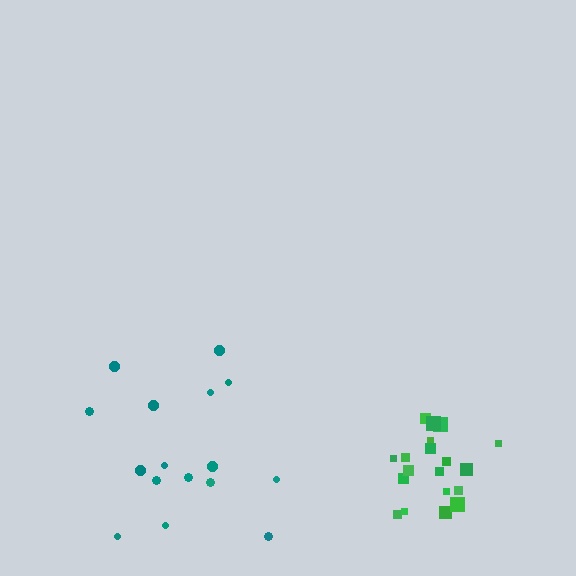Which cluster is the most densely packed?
Green.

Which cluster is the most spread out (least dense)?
Teal.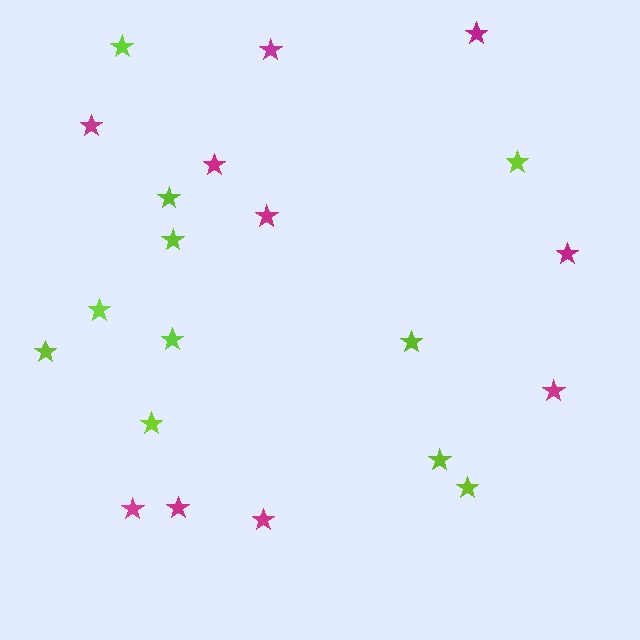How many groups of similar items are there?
There are 2 groups: one group of lime stars (11) and one group of magenta stars (10).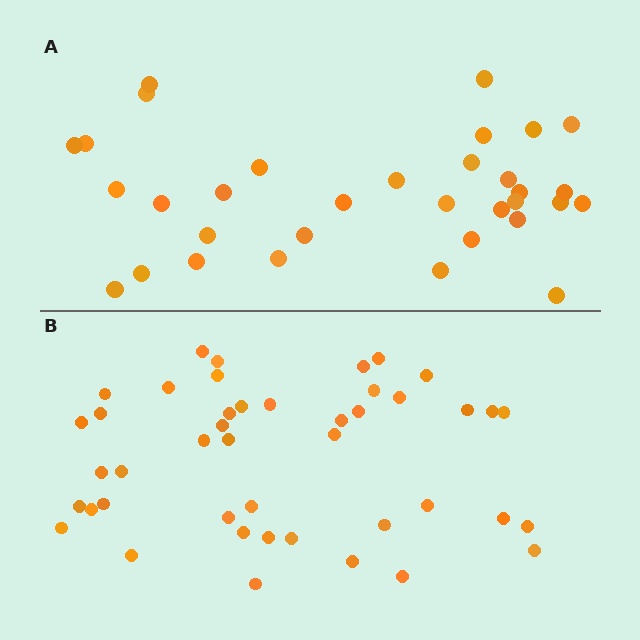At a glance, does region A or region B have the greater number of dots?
Region B (the bottom region) has more dots.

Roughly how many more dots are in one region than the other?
Region B has roughly 12 or so more dots than region A.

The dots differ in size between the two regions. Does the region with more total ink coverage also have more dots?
No. Region A has more total ink coverage because its dots are larger, but region B actually contains more individual dots. Total area can be misleading — the number of items is what matters here.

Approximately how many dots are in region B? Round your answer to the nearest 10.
About 40 dots. (The exact count is 44, which rounds to 40.)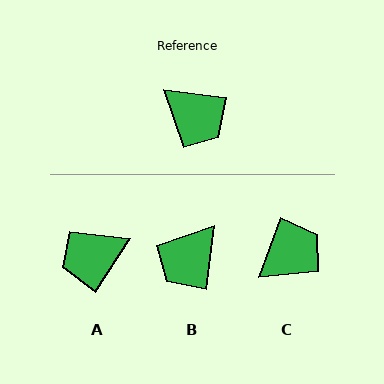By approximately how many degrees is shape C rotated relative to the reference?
Approximately 77 degrees counter-clockwise.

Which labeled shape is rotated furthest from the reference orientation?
A, about 115 degrees away.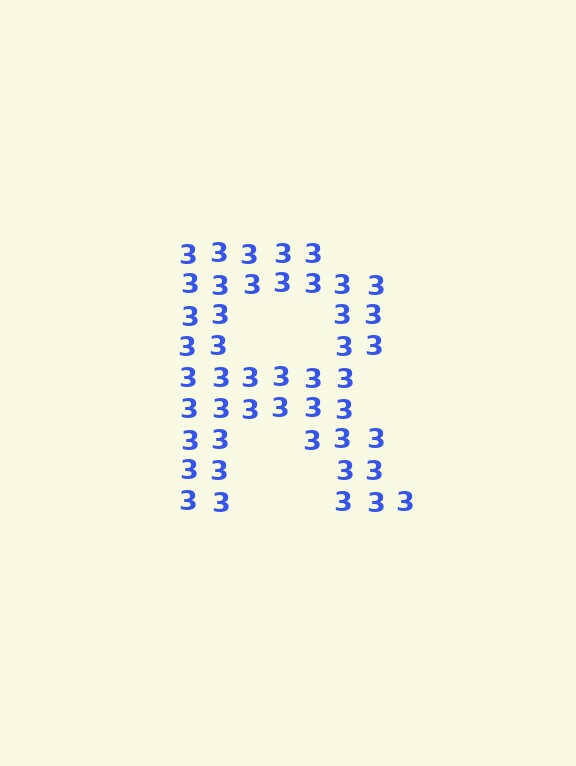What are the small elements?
The small elements are digit 3's.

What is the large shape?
The large shape is the letter R.